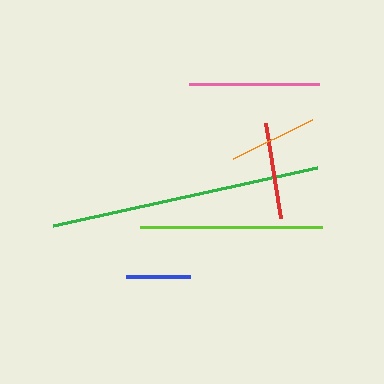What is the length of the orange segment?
The orange segment is approximately 88 pixels long.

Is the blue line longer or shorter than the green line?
The green line is longer than the blue line.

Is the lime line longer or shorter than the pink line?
The lime line is longer than the pink line.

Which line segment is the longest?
The green line is the longest at approximately 271 pixels.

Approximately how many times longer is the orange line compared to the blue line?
The orange line is approximately 1.4 times the length of the blue line.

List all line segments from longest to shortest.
From longest to shortest: green, lime, pink, red, orange, blue.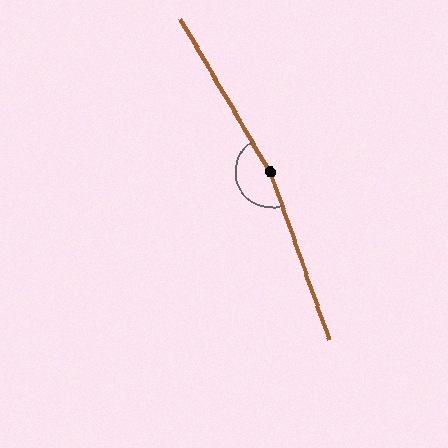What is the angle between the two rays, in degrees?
Approximately 169 degrees.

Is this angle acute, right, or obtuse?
It is obtuse.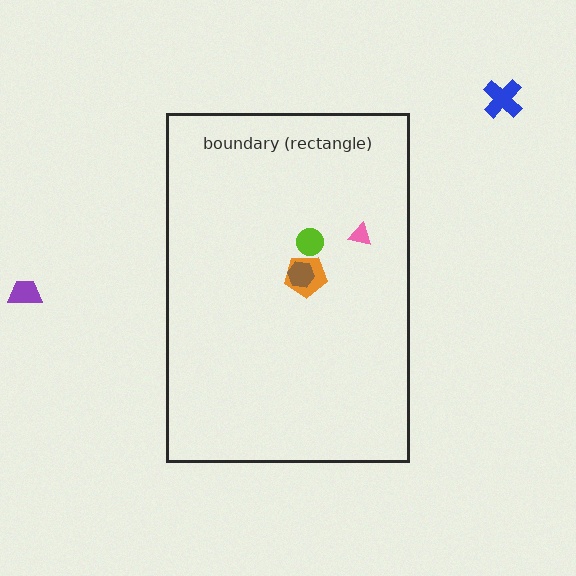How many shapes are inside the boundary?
4 inside, 2 outside.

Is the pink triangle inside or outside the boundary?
Inside.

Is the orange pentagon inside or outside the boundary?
Inside.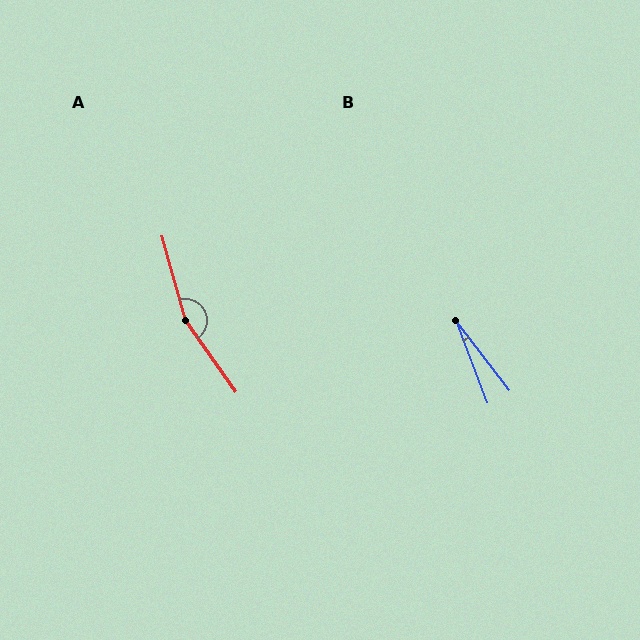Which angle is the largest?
A, at approximately 160 degrees.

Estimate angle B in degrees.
Approximately 17 degrees.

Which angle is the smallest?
B, at approximately 17 degrees.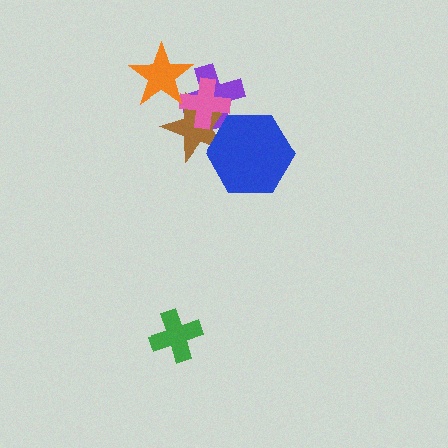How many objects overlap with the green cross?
0 objects overlap with the green cross.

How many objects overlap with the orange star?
3 objects overlap with the orange star.